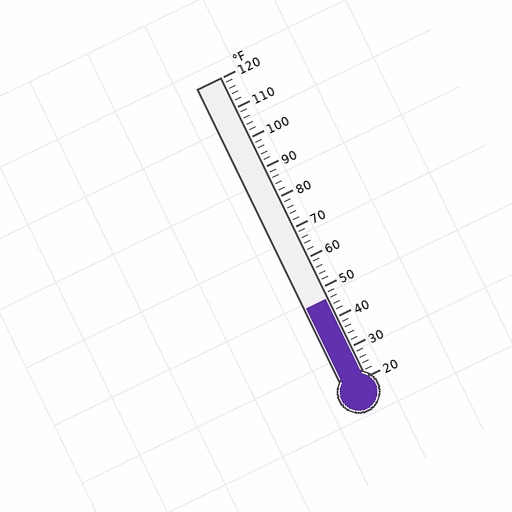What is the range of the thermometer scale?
The thermometer scale ranges from 20°F to 120°F.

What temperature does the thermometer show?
The thermometer shows approximately 46°F.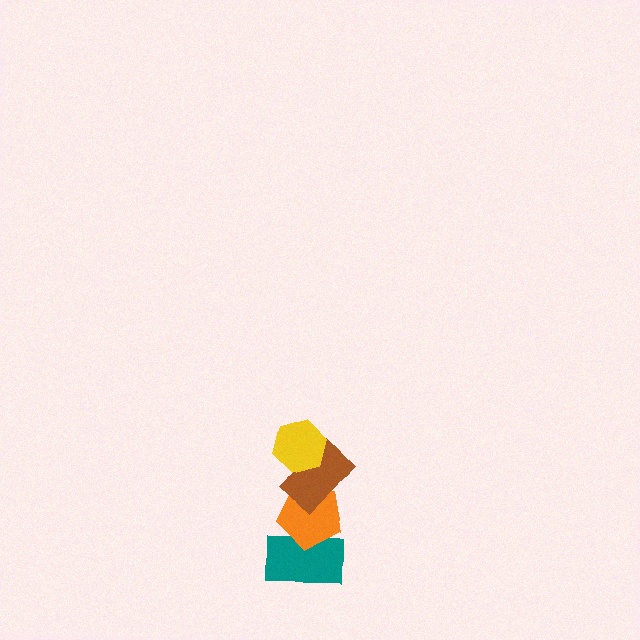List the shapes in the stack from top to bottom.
From top to bottom: the yellow hexagon, the brown rectangle, the orange pentagon, the teal rectangle.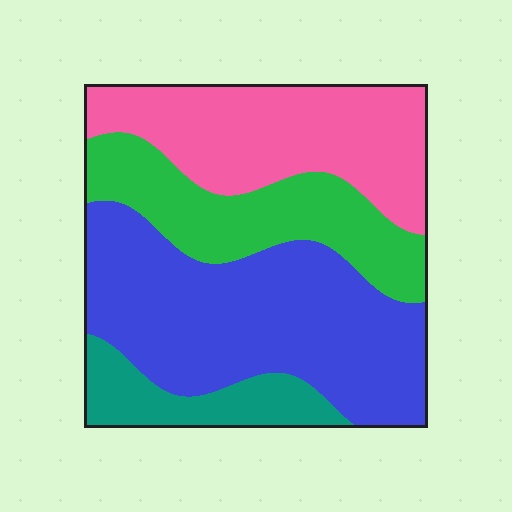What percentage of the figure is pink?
Pink takes up about one quarter (1/4) of the figure.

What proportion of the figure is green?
Green takes up about one fifth (1/5) of the figure.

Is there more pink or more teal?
Pink.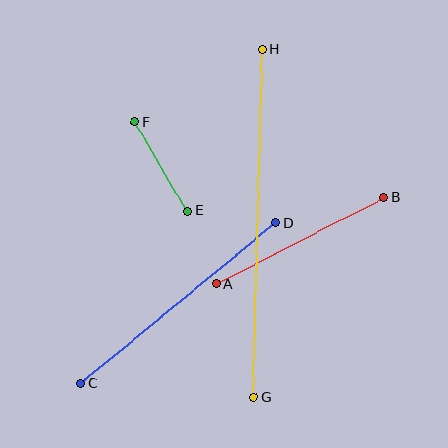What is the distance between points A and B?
The distance is approximately 188 pixels.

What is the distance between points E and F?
The distance is approximately 103 pixels.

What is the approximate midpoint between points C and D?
The midpoint is at approximately (178, 303) pixels.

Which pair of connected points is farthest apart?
Points G and H are farthest apart.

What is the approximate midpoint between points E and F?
The midpoint is at approximately (161, 166) pixels.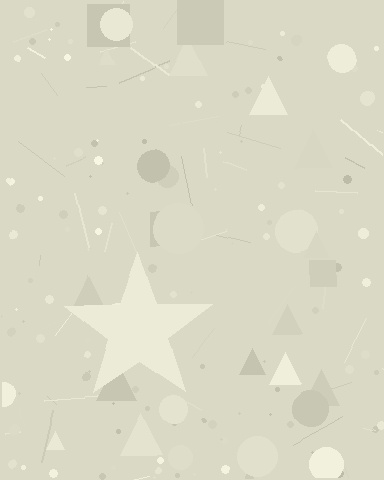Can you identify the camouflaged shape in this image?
The camouflaged shape is a star.